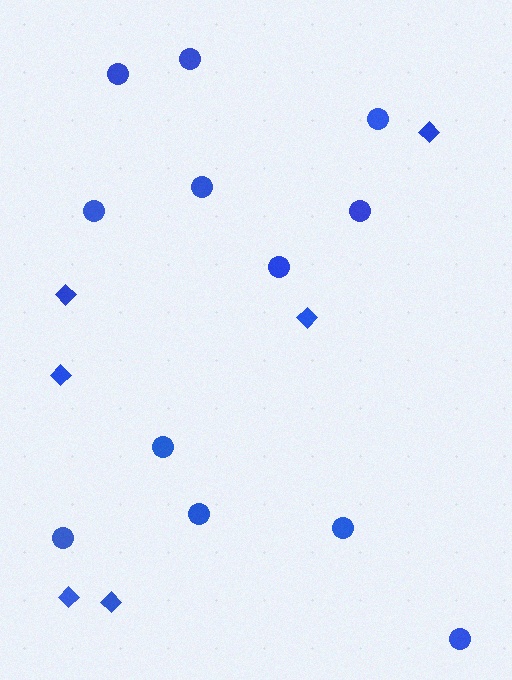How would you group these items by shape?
There are 2 groups: one group of circles (12) and one group of diamonds (6).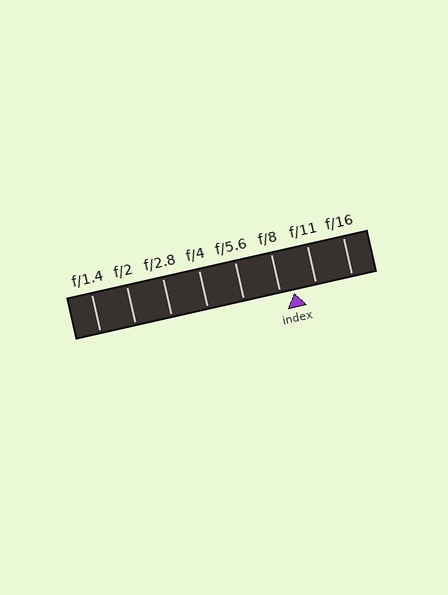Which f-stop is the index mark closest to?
The index mark is closest to f/8.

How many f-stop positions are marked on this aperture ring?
There are 8 f-stop positions marked.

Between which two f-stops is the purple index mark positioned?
The index mark is between f/8 and f/11.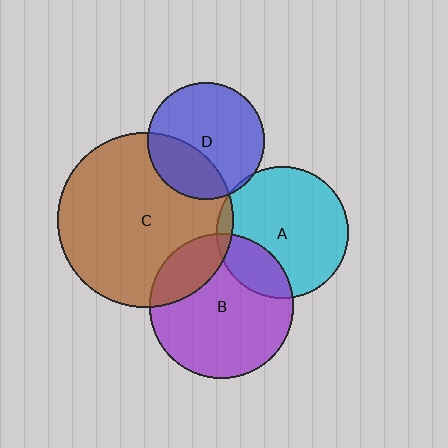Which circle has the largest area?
Circle C (brown).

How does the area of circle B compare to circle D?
Approximately 1.5 times.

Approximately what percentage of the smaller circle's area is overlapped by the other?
Approximately 20%.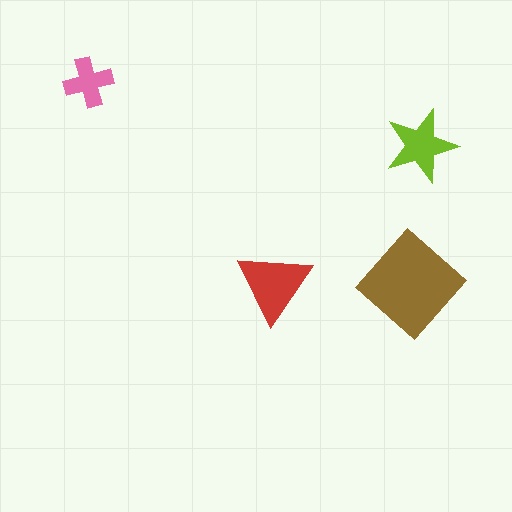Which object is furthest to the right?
The lime star is rightmost.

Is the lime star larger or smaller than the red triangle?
Smaller.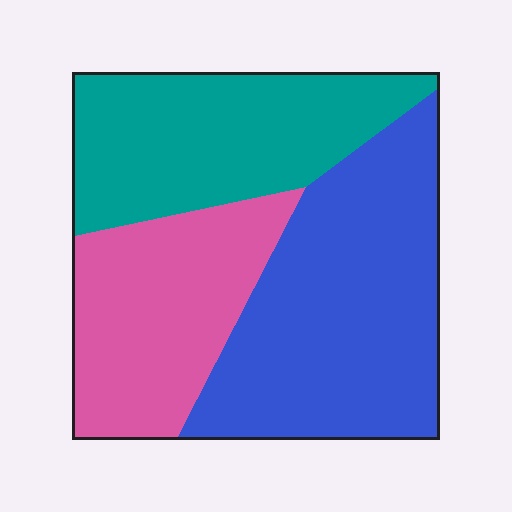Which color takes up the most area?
Blue, at roughly 40%.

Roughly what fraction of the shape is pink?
Pink covers 27% of the shape.